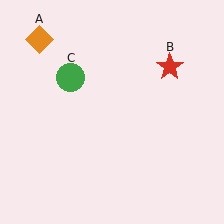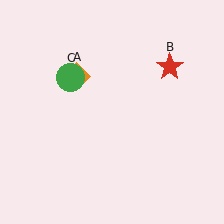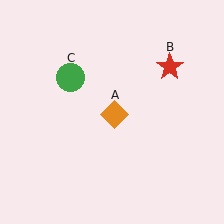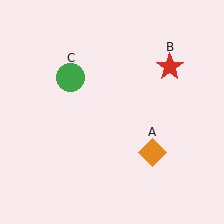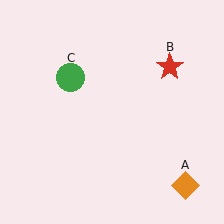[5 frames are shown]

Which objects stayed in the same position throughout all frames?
Red star (object B) and green circle (object C) remained stationary.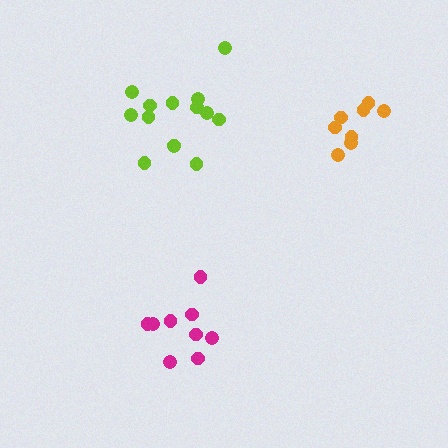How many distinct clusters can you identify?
There are 3 distinct clusters.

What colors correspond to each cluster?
The clusters are colored: lime, orange, magenta.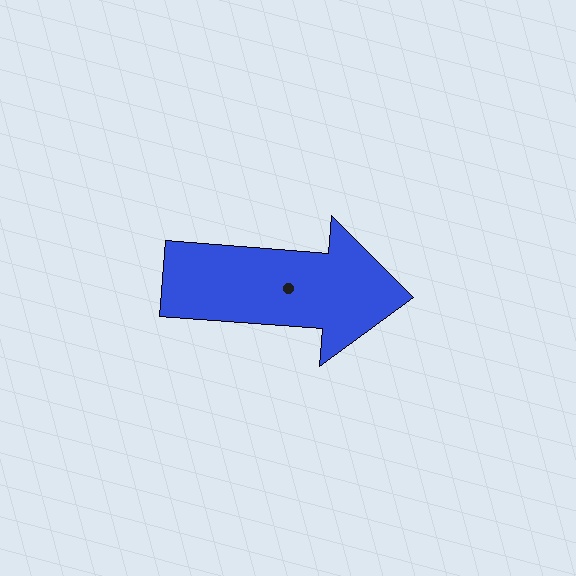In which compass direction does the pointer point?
East.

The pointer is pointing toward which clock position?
Roughly 3 o'clock.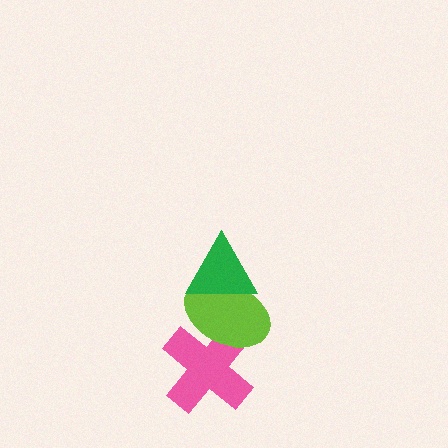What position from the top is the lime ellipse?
The lime ellipse is 2nd from the top.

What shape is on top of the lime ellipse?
The green triangle is on top of the lime ellipse.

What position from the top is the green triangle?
The green triangle is 1st from the top.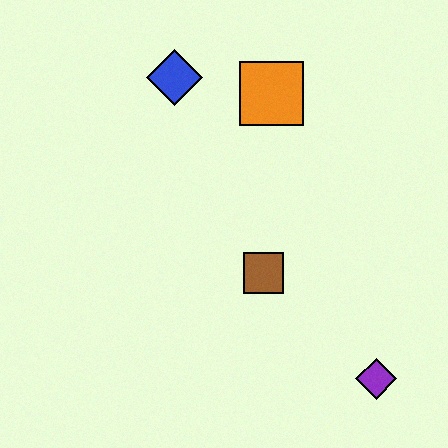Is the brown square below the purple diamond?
No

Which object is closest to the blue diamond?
The orange square is closest to the blue diamond.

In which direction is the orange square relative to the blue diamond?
The orange square is to the right of the blue diamond.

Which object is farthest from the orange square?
The purple diamond is farthest from the orange square.